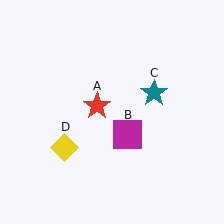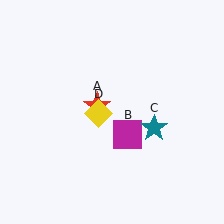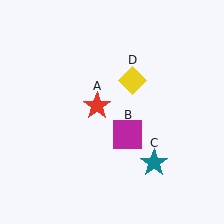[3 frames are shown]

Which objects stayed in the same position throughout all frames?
Red star (object A) and magenta square (object B) remained stationary.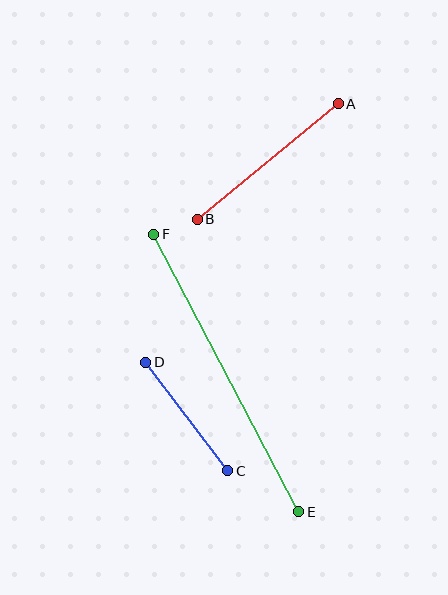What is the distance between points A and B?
The distance is approximately 182 pixels.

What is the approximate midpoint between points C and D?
The midpoint is at approximately (187, 416) pixels.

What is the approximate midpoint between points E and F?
The midpoint is at approximately (226, 373) pixels.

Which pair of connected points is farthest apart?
Points E and F are farthest apart.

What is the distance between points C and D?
The distance is approximately 136 pixels.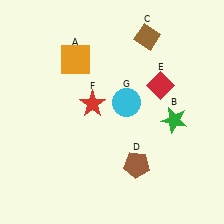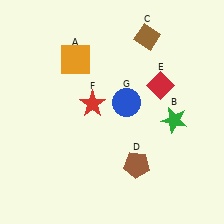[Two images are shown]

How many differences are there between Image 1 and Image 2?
There is 1 difference between the two images.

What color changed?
The circle (G) changed from cyan in Image 1 to blue in Image 2.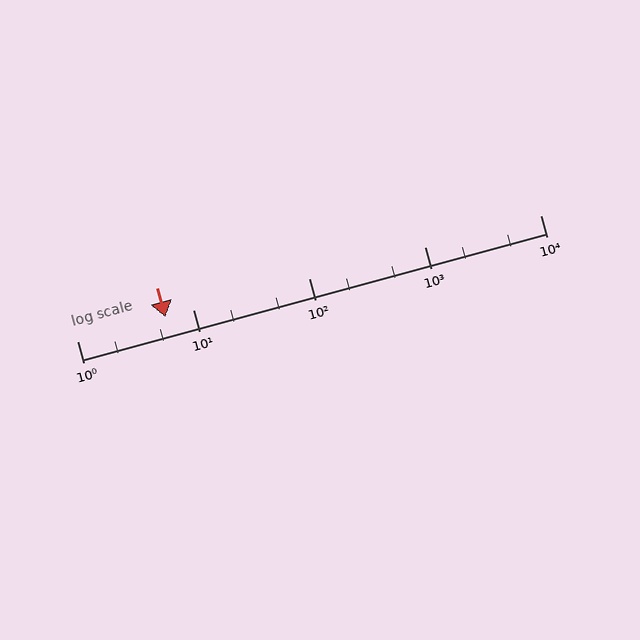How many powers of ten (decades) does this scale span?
The scale spans 4 decades, from 1 to 10000.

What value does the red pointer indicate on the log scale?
The pointer indicates approximately 5.8.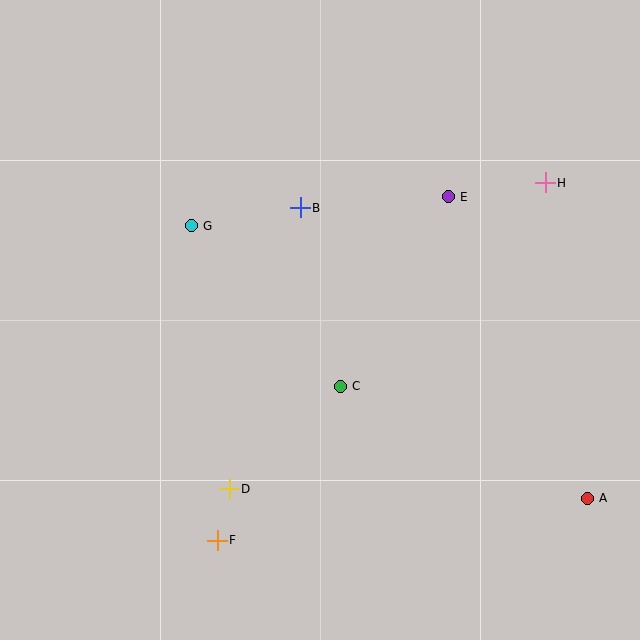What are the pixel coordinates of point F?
Point F is at (217, 540).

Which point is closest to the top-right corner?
Point H is closest to the top-right corner.